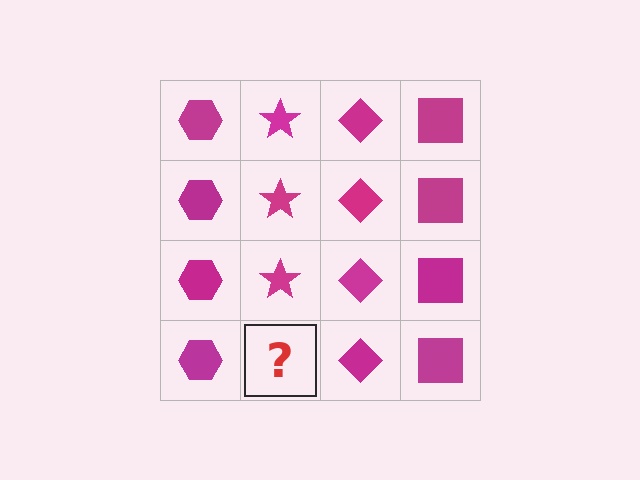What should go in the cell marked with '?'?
The missing cell should contain a magenta star.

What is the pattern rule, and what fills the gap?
The rule is that each column has a consistent shape. The gap should be filled with a magenta star.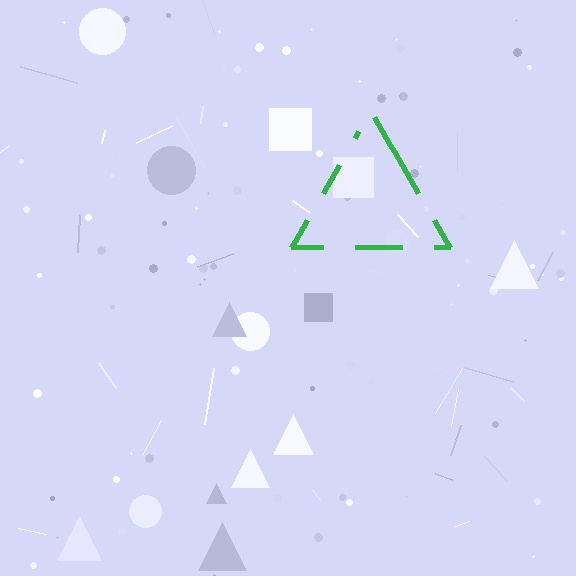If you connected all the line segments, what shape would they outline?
They would outline a triangle.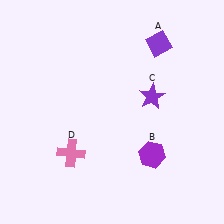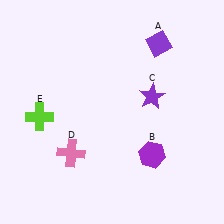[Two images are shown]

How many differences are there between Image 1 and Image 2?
There is 1 difference between the two images.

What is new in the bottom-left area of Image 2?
A lime cross (E) was added in the bottom-left area of Image 2.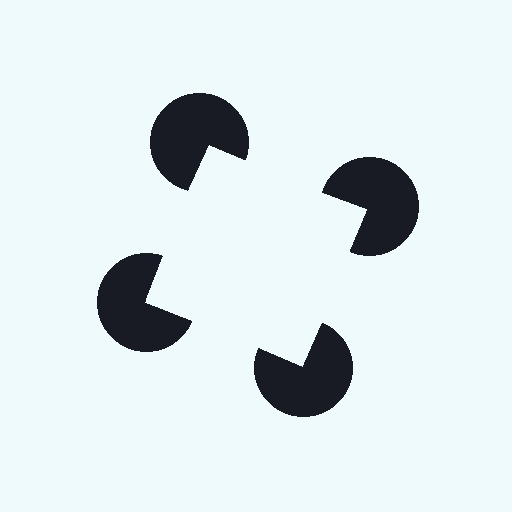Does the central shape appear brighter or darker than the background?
It typically appears slightly brighter than the background, even though no actual brightness change is drawn.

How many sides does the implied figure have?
4 sides.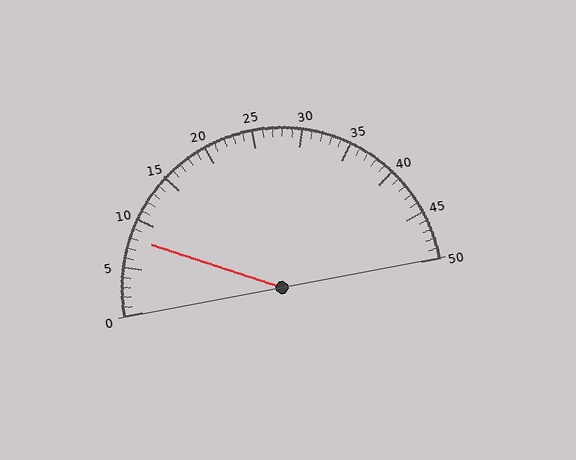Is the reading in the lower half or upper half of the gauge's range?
The reading is in the lower half of the range (0 to 50).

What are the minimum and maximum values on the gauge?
The gauge ranges from 0 to 50.